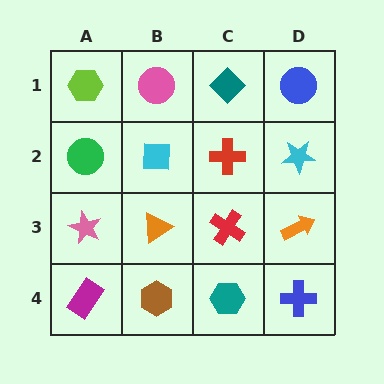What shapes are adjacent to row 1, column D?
A cyan star (row 2, column D), a teal diamond (row 1, column C).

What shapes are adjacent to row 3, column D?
A cyan star (row 2, column D), a blue cross (row 4, column D), a red cross (row 3, column C).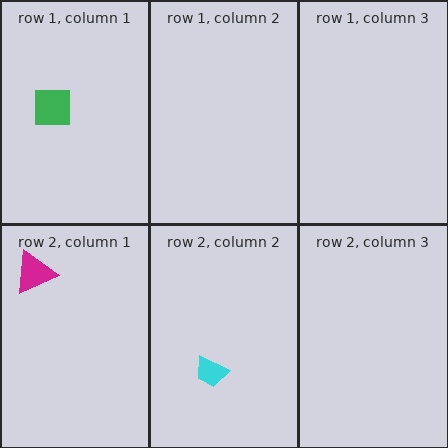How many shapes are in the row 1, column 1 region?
1.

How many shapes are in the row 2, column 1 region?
1.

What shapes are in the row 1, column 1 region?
The green square.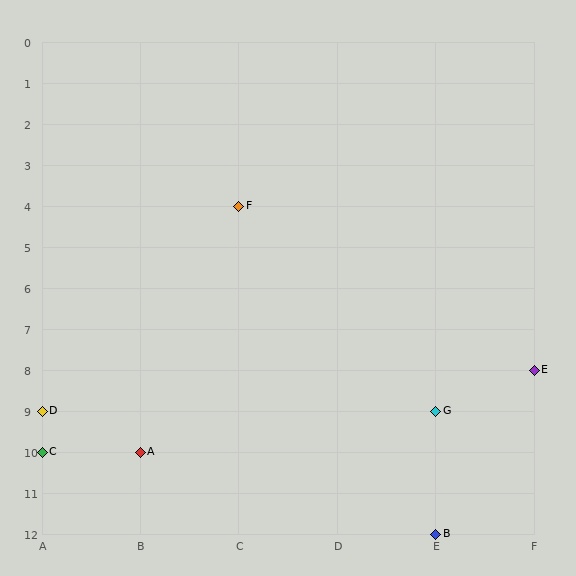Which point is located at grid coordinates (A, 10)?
Point C is at (A, 10).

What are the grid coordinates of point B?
Point B is at grid coordinates (E, 12).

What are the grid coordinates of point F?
Point F is at grid coordinates (C, 4).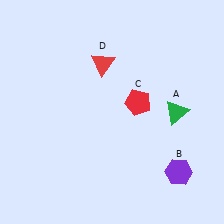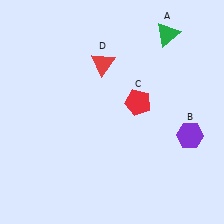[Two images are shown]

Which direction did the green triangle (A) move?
The green triangle (A) moved up.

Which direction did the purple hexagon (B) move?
The purple hexagon (B) moved up.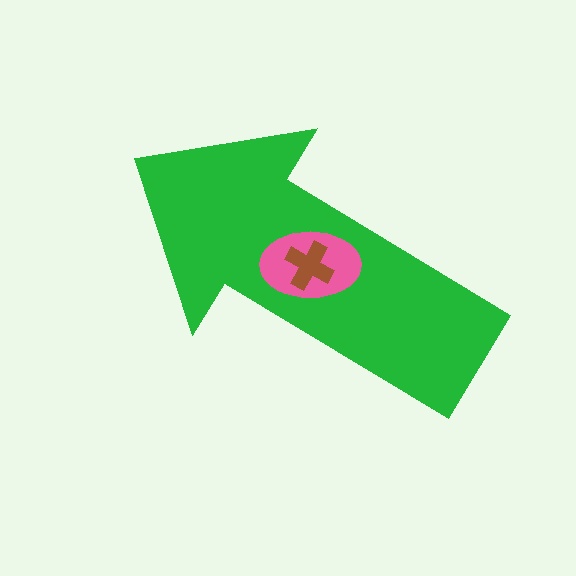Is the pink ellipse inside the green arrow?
Yes.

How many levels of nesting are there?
3.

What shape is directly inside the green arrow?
The pink ellipse.